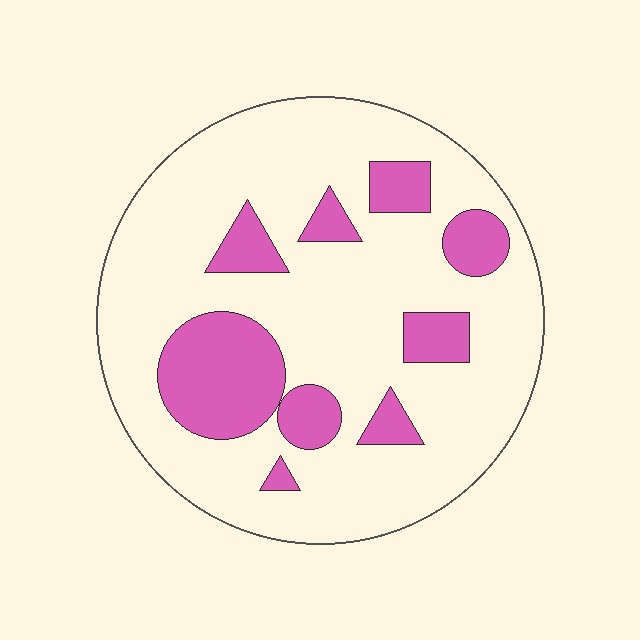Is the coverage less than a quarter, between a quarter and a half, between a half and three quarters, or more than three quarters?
Less than a quarter.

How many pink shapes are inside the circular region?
9.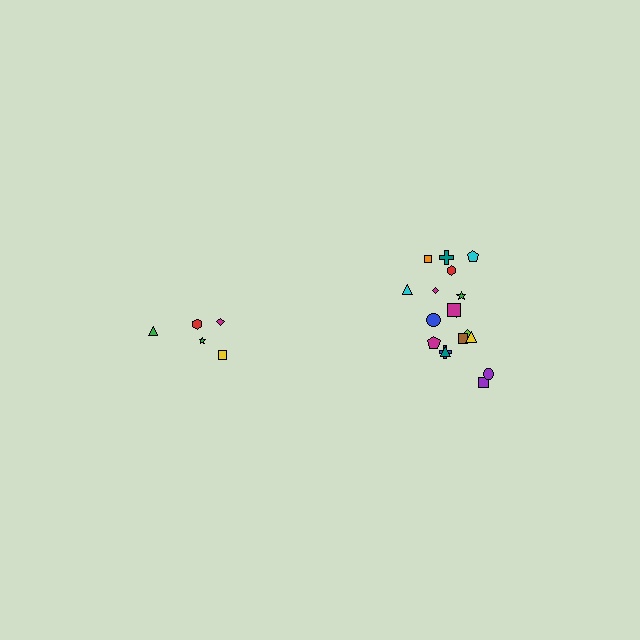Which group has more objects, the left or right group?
The right group.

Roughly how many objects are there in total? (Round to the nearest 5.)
Roughly 25 objects in total.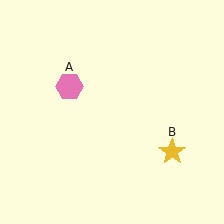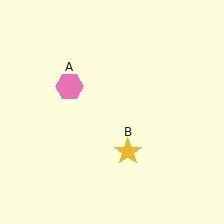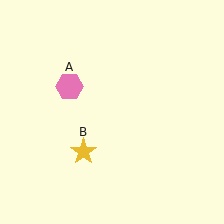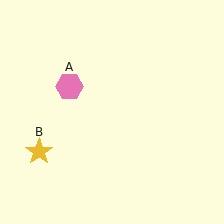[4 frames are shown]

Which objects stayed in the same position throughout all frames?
Pink hexagon (object A) remained stationary.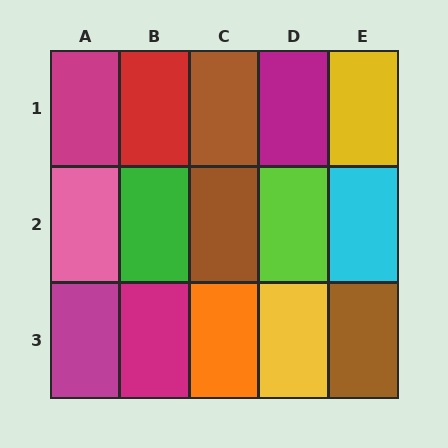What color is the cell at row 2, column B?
Green.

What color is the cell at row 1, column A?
Magenta.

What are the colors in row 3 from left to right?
Magenta, magenta, orange, yellow, brown.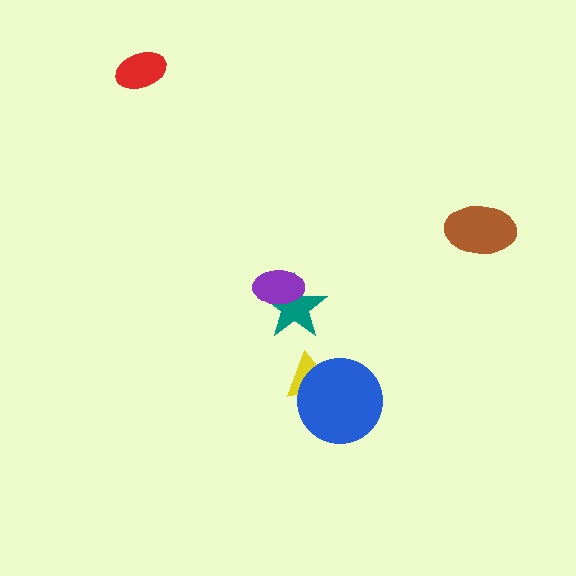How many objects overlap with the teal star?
1 object overlaps with the teal star.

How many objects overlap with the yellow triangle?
1 object overlaps with the yellow triangle.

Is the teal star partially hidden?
Yes, it is partially covered by another shape.